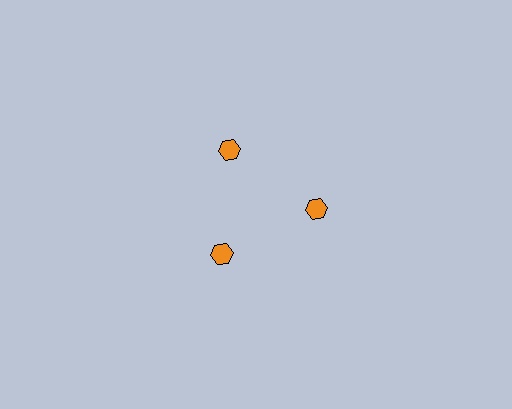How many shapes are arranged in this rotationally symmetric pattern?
There are 3 shapes, arranged in 3 groups of 1.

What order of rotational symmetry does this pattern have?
This pattern has 3-fold rotational symmetry.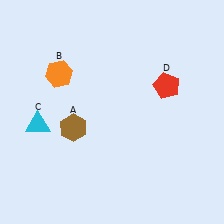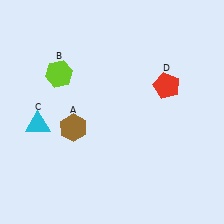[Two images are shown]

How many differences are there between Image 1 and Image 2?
There is 1 difference between the two images.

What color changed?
The hexagon (B) changed from orange in Image 1 to lime in Image 2.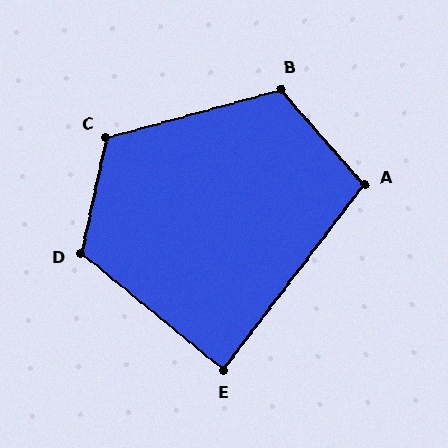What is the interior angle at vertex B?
Approximately 116 degrees (obtuse).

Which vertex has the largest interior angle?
C, at approximately 118 degrees.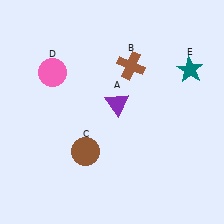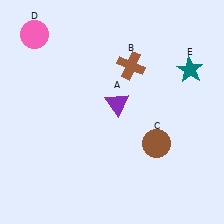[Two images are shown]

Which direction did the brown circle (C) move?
The brown circle (C) moved right.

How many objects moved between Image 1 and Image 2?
2 objects moved between the two images.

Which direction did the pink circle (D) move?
The pink circle (D) moved up.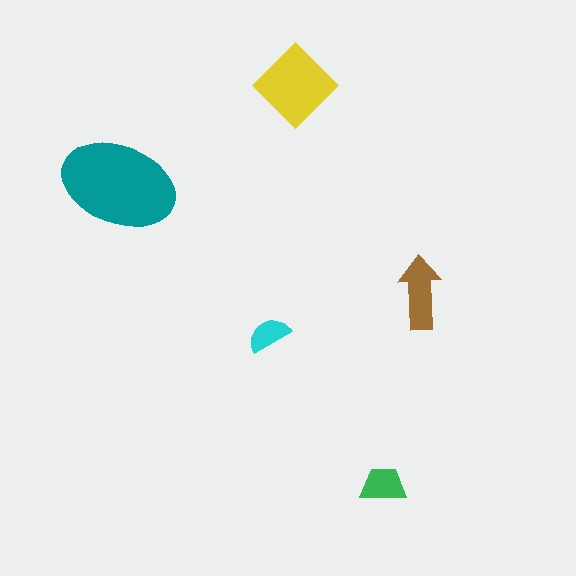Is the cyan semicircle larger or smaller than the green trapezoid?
Smaller.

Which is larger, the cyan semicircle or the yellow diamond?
The yellow diamond.